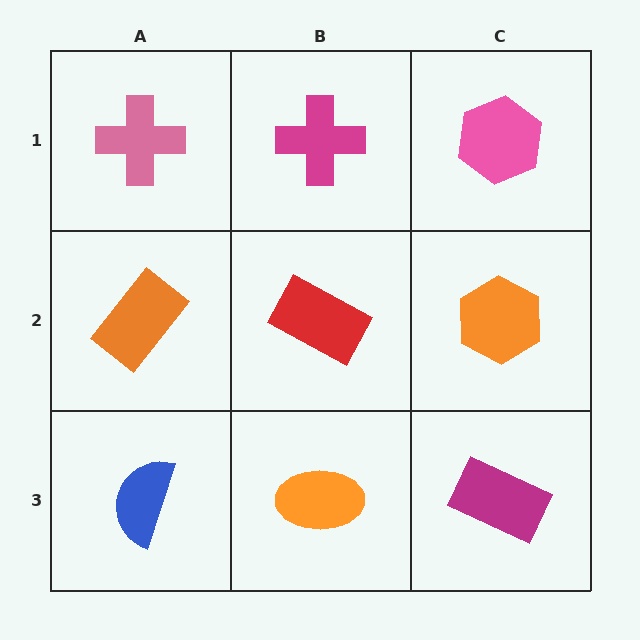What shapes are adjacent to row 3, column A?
An orange rectangle (row 2, column A), an orange ellipse (row 3, column B).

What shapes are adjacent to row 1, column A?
An orange rectangle (row 2, column A), a magenta cross (row 1, column B).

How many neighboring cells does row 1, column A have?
2.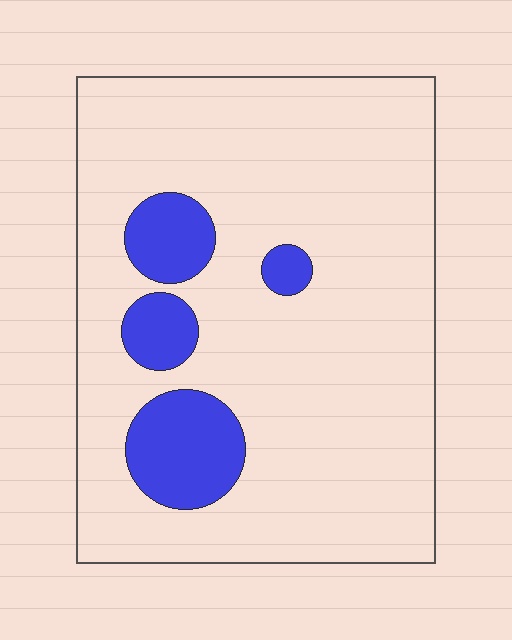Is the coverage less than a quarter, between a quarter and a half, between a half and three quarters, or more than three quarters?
Less than a quarter.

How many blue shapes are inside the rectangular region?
4.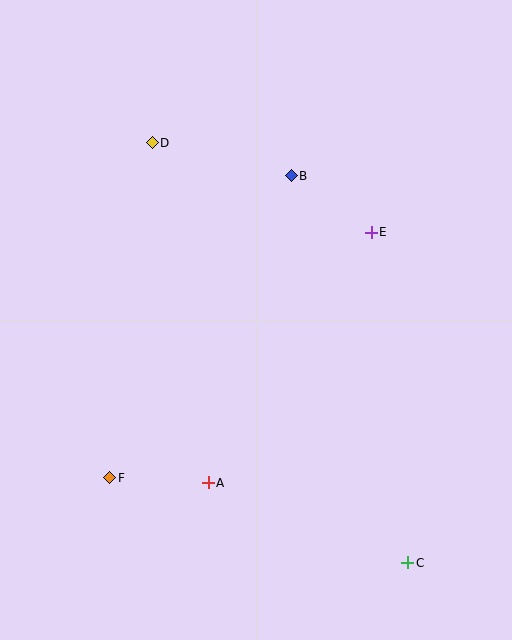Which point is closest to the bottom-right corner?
Point C is closest to the bottom-right corner.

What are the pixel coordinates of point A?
Point A is at (208, 483).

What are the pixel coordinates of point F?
Point F is at (110, 478).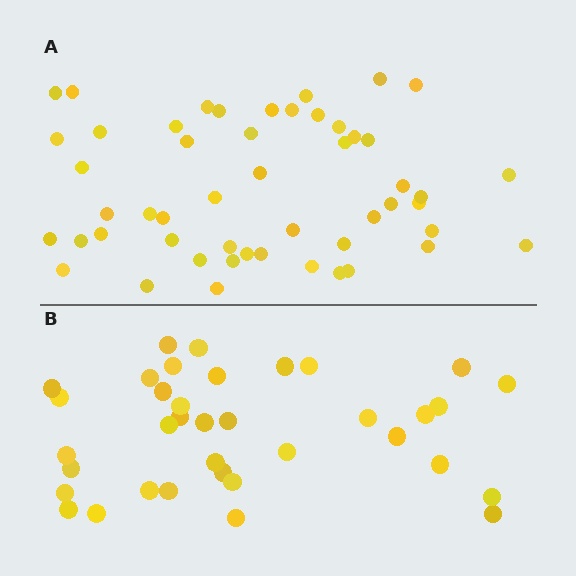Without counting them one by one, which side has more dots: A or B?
Region A (the top region) has more dots.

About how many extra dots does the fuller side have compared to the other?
Region A has approximately 15 more dots than region B.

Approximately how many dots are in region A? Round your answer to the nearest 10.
About 50 dots. (The exact count is 51, which rounds to 50.)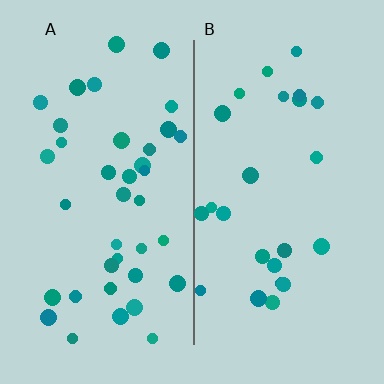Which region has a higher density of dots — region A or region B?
A (the left).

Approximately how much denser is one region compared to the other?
Approximately 1.6× — region A over region B.